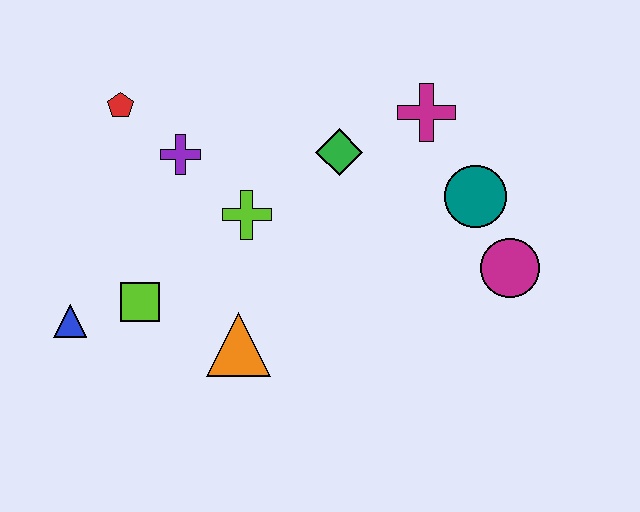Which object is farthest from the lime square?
The magenta circle is farthest from the lime square.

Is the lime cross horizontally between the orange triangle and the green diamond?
Yes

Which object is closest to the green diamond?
The magenta cross is closest to the green diamond.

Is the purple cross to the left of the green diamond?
Yes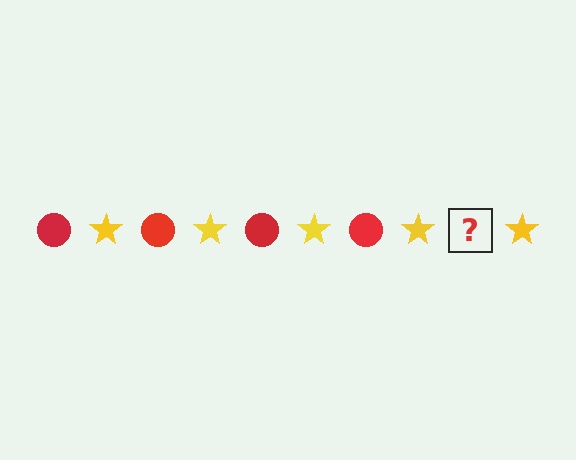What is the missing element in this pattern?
The missing element is a red circle.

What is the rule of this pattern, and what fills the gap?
The rule is that the pattern alternates between red circle and yellow star. The gap should be filled with a red circle.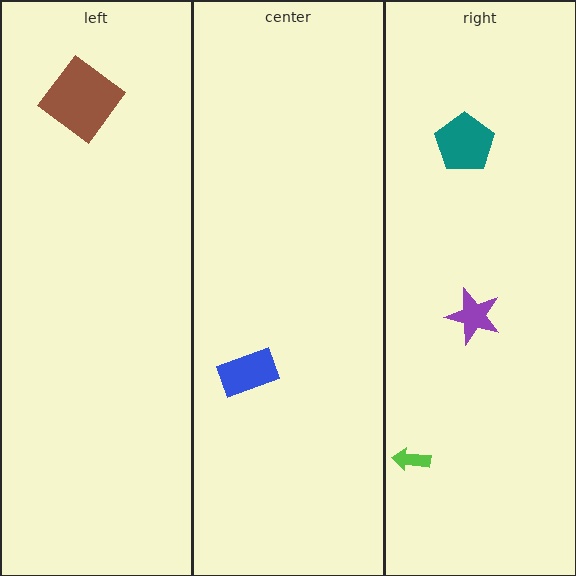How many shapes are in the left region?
1.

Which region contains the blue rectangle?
The center region.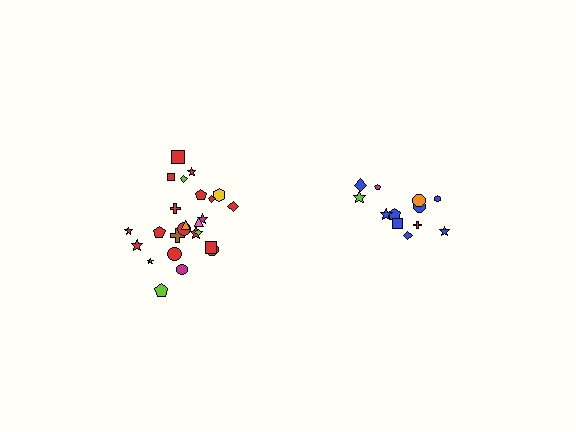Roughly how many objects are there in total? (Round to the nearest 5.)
Roughly 35 objects in total.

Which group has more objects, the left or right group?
The left group.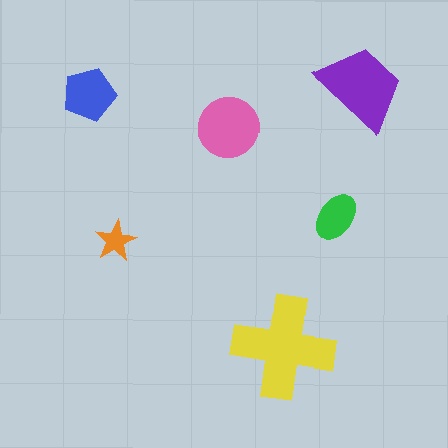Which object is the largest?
The yellow cross.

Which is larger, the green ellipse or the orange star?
The green ellipse.